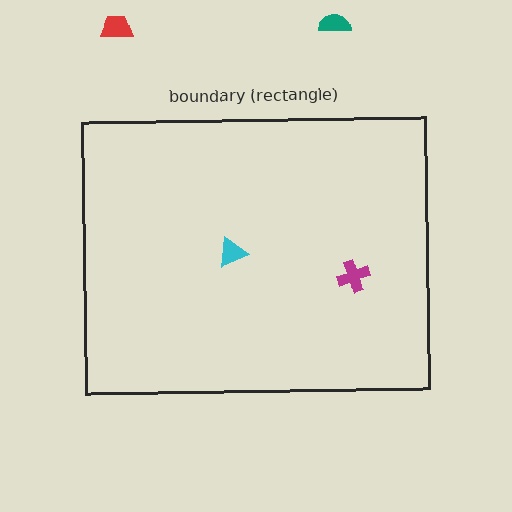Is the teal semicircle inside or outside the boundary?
Outside.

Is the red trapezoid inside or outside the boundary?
Outside.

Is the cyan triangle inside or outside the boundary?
Inside.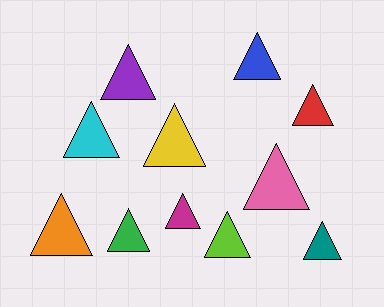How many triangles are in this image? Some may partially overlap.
There are 11 triangles.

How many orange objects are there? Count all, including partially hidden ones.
There is 1 orange object.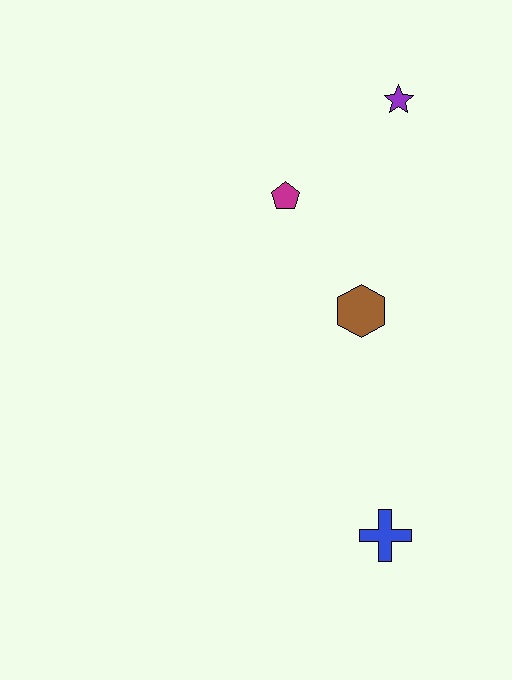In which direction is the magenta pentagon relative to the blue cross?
The magenta pentagon is above the blue cross.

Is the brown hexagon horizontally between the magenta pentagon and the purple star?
Yes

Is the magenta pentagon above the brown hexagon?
Yes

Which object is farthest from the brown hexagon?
The blue cross is farthest from the brown hexagon.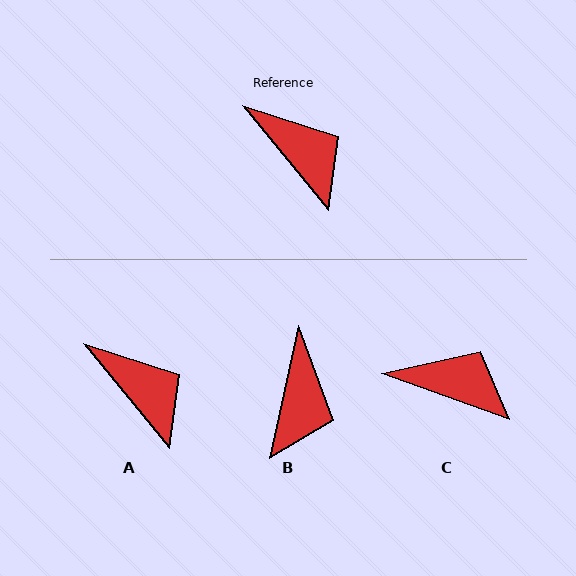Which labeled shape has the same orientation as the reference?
A.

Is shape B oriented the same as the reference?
No, it is off by about 52 degrees.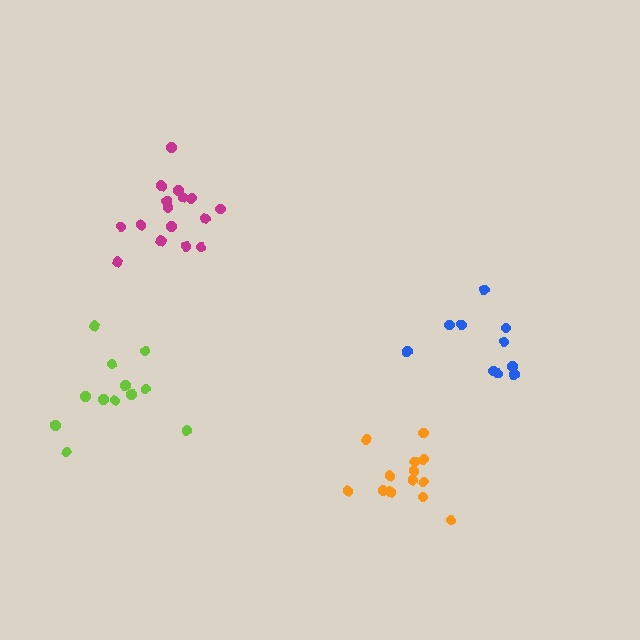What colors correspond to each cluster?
The clusters are colored: orange, magenta, blue, lime.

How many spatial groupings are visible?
There are 4 spatial groupings.